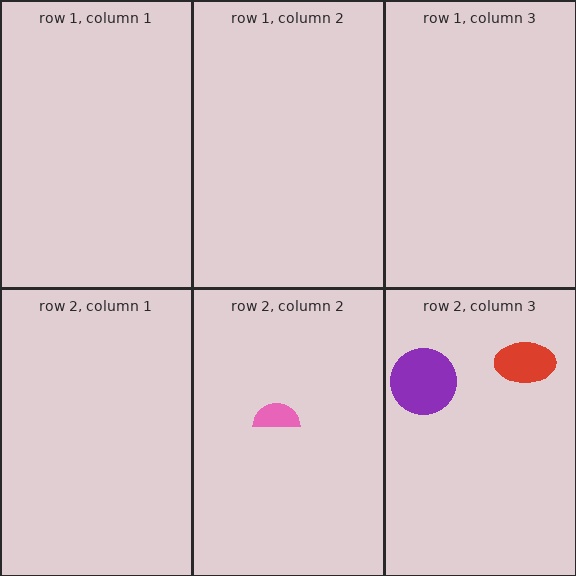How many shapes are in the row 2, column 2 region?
1.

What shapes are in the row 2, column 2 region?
The pink semicircle.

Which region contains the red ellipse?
The row 2, column 3 region.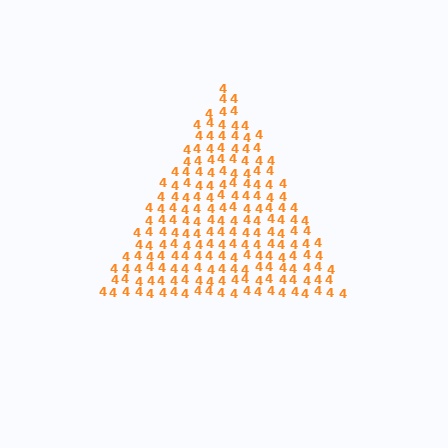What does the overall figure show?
The overall figure shows a triangle.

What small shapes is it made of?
It is made of small digit 4's.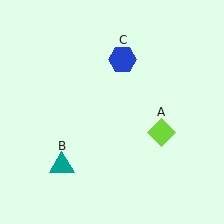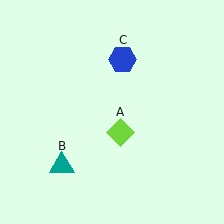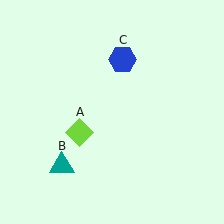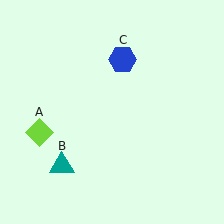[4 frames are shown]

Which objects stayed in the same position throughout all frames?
Teal triangle (object B) and blue hexagon (object C) remained stationary.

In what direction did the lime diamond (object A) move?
The lime diamond (object A) moved left.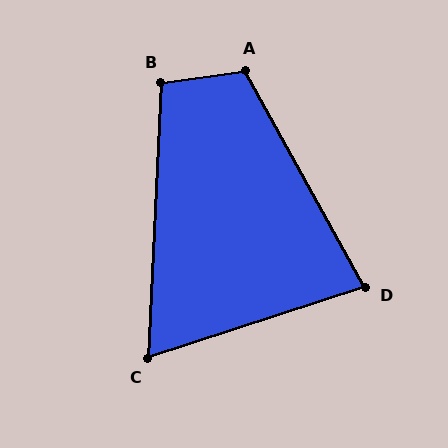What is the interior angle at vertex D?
Approximately 79 degrees (acute).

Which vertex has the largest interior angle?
A, at approximately 111 degrees.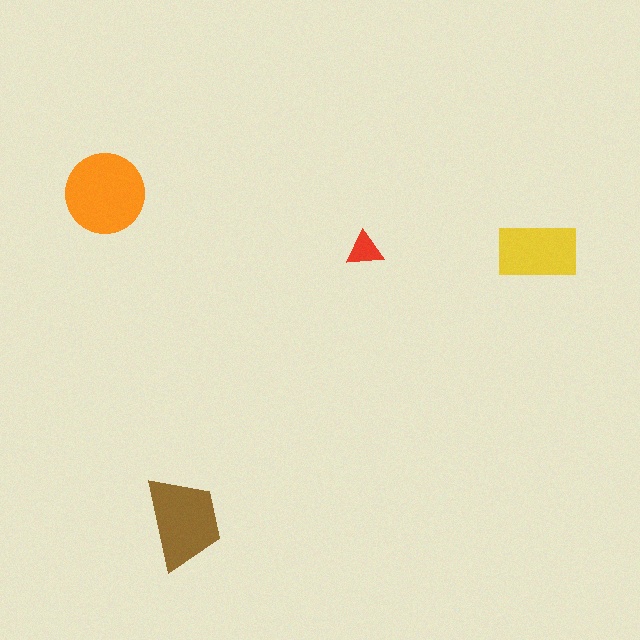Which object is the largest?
The orange circle.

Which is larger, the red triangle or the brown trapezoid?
The brown trapezoid.